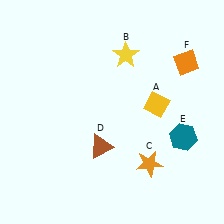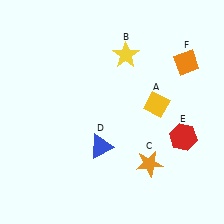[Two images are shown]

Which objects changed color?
D changed from brown to blue. E changed from teal to red.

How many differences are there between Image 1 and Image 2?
There are 2 differences between the two images.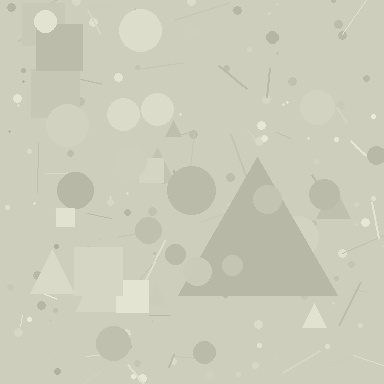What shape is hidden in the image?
A triangle is hidden in the image.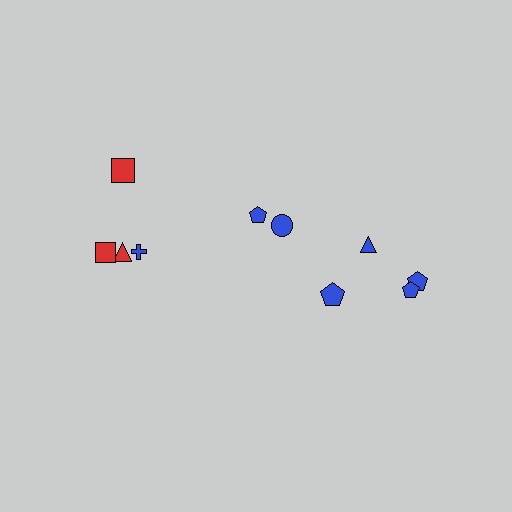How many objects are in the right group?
There are 6 objects.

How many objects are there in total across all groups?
There are 10 objects.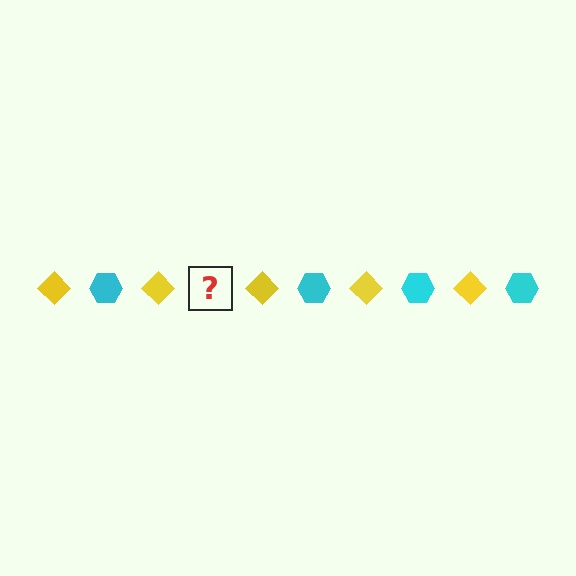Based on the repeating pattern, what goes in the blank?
The blank should be a cyan hexagon.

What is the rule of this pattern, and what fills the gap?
The rule is that the pattern alternates between yellow diamond and cyan hexagon. The gap should be filled with a cyan hexagon.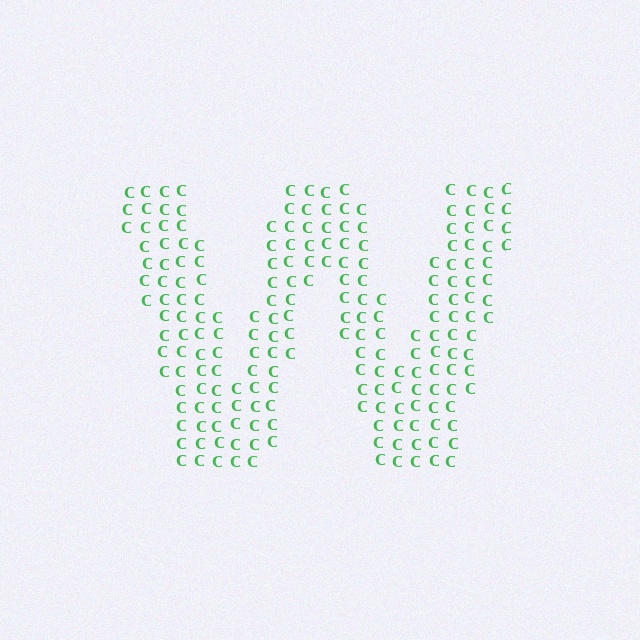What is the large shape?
The large shape is the letter W.